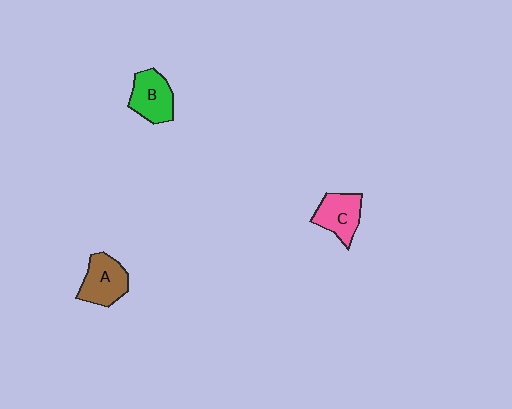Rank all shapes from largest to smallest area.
From largest to smallest: A (brown), B (green), C (pink).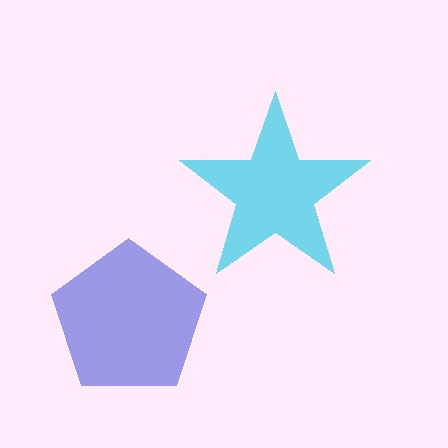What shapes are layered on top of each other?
The layered shapes are: a cyan star, a blue pentagon.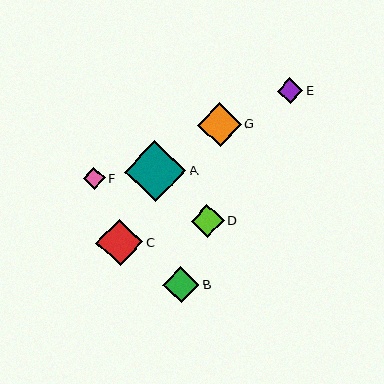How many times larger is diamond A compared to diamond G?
Diamond A is approximately 1.4 times the size of diamond G.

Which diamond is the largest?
Diamond A is the largest with a size of approximately 61 pixels.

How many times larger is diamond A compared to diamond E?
Diamond A is approximately 2.4 times the size of diamond E.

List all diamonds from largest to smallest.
From largest to smallest: A, C, G, B, D, E, F.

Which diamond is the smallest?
Diamond F is the smallest with a size of approximately 22 pixels.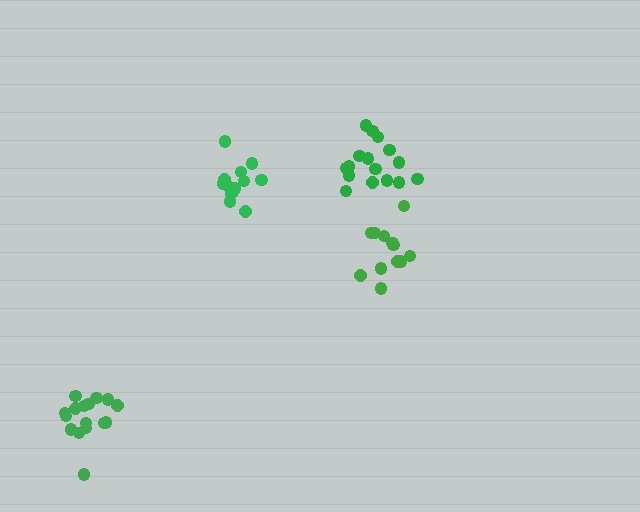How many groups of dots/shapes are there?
There are 4 groups.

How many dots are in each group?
Group 1: 12 dots, Group 2: 12 dots, Group 3: 16 dots, Group 4: 16 dots (56 total).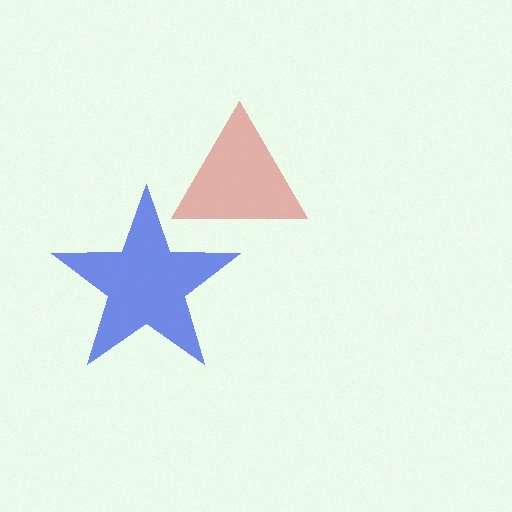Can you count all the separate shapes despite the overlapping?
Yes, there are 2 separate shapes.